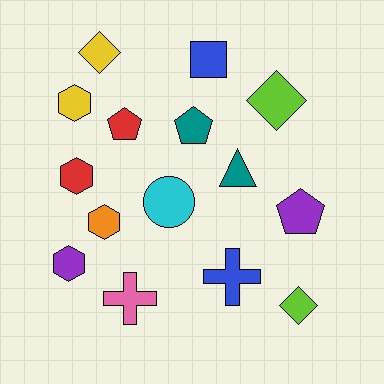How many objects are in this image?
There are 15 objects.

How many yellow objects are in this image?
There are 2 yellow objects.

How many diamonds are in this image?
There are 3 diamonds.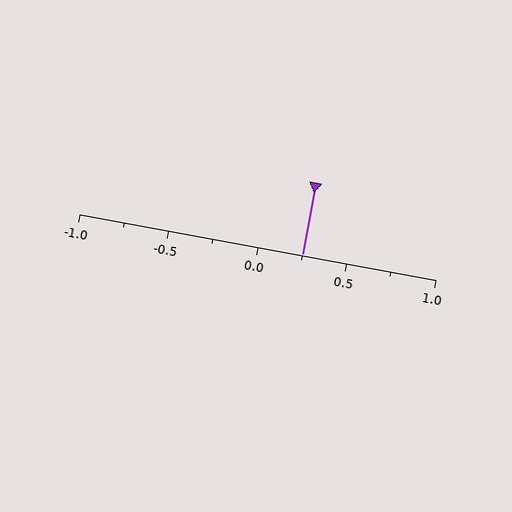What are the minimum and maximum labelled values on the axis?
The axis runs from -1.0 to 1.0.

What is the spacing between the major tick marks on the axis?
The major ticks are spaced 0.5 apart.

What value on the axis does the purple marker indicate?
The marker indicates approximately 0.25.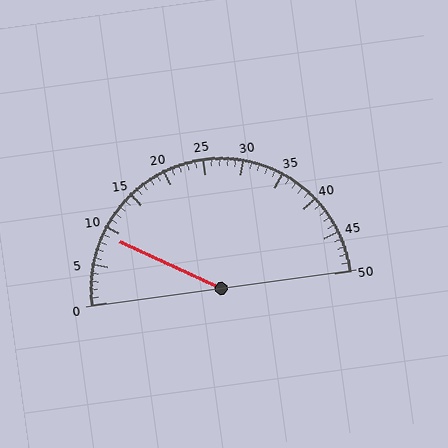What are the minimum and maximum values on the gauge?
The gauge ranges from 0 to 50.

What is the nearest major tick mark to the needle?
The nearest major tick mark is 10.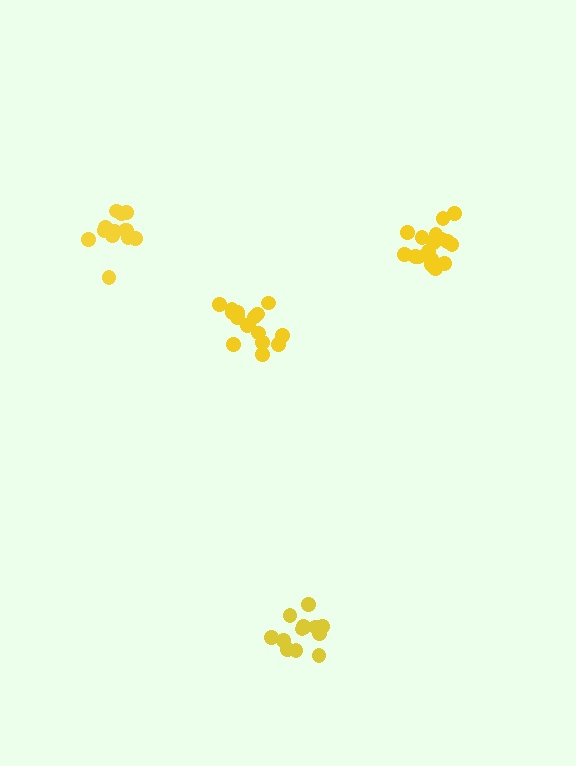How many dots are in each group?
Group 1: 18 dots, Group 2: 14 dots, Group 3: 13 dots, Group 4: 16 dots (61 total).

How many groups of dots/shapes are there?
There are 4 groups.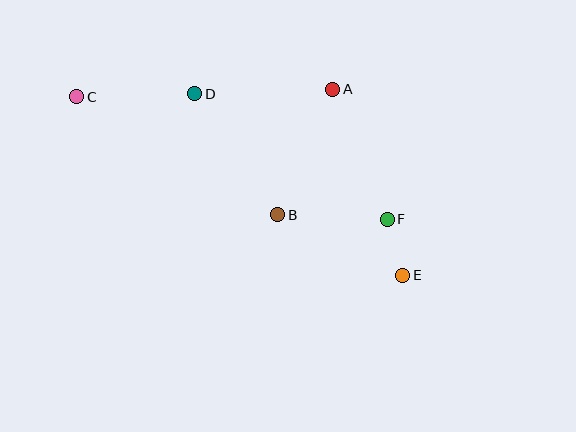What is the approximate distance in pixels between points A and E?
The distance between A and E is approximately 198 pixels.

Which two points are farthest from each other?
Points C and E are farthest from each other.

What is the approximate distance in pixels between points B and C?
The distance between B and C is approximately 233 pixels.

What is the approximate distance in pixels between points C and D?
The distance between C and D is approximately 118 pixels.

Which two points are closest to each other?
Points E and F are closest to each other.